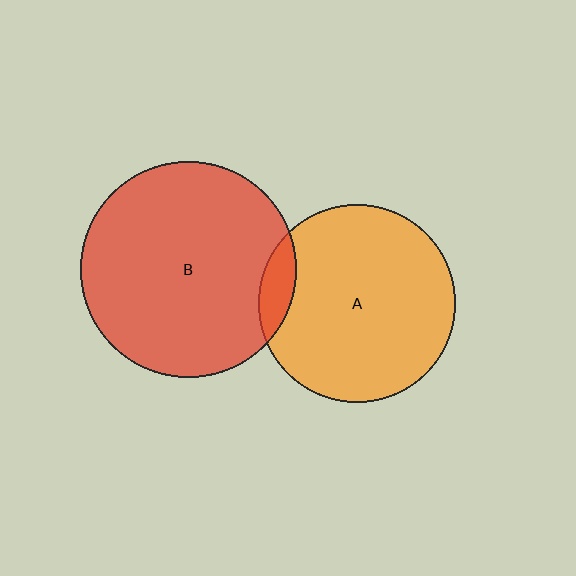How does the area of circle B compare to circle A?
Approximately 1.2 times.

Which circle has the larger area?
Circle B (red).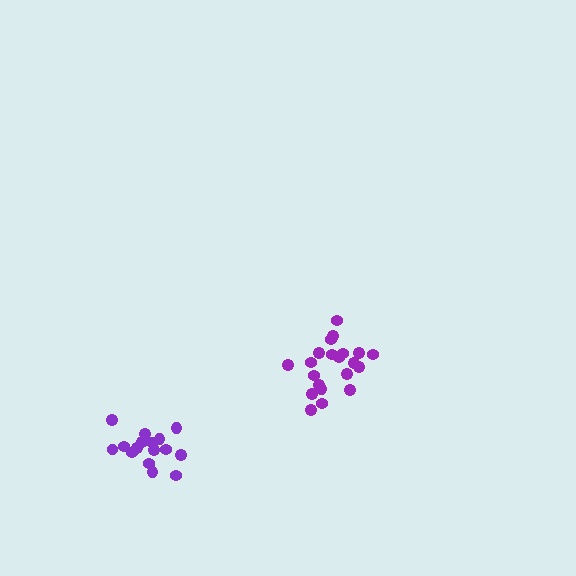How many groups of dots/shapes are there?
There are 2 groups.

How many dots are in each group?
Group 1: 16 dots, Group 2: 21 dots (37 total).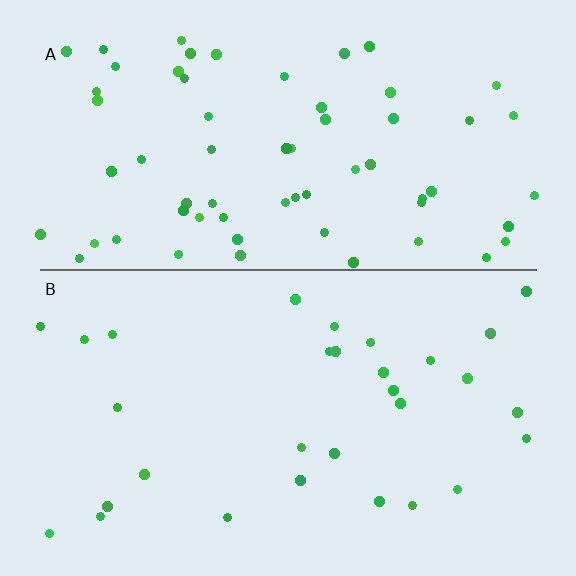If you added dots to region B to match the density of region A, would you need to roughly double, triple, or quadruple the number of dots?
Approximately double.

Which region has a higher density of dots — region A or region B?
A (the top).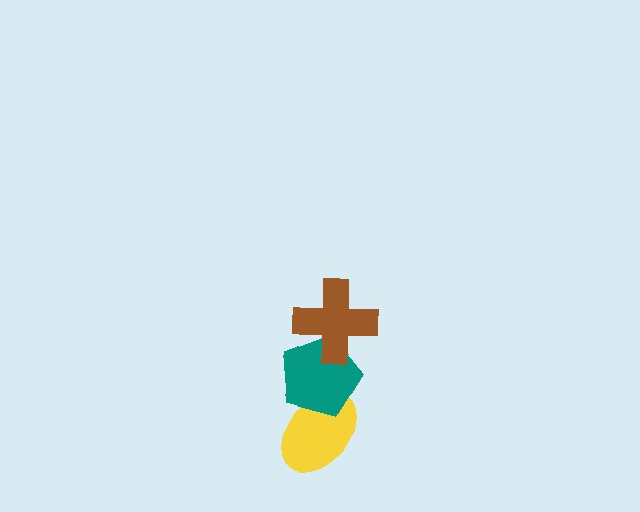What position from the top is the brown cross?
The brown cross is 1st from the top.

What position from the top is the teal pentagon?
The teal pentagon is 2nd from the top.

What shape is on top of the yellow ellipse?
The teal pentagon is on top of the yellow ellipse.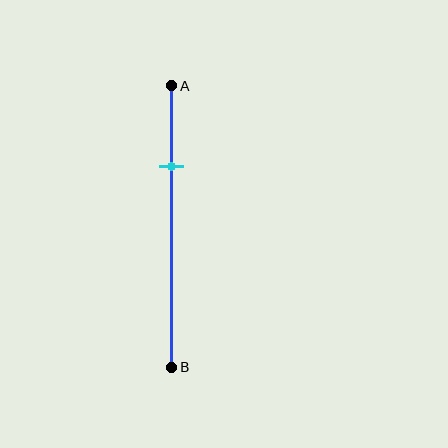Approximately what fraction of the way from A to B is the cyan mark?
The cyan mark is approximately 30% of the way from A to B.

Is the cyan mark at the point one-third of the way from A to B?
No, the mark is at about 30% from A, not at the 33% one-third point.